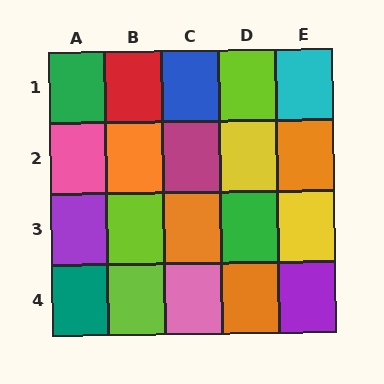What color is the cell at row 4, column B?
Lime.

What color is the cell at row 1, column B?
Red.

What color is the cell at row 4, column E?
Purple.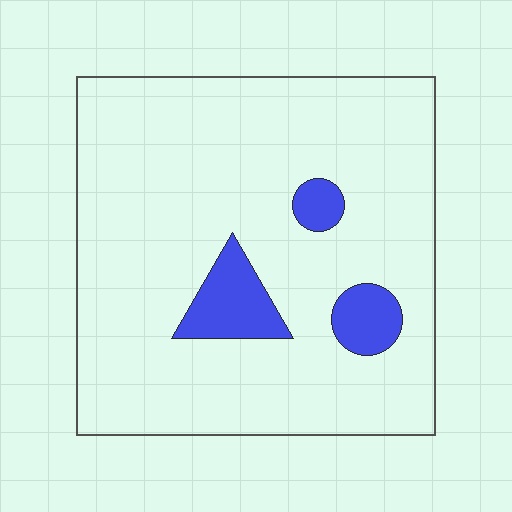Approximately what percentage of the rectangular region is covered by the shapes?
Approximately 10%.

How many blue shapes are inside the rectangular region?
3.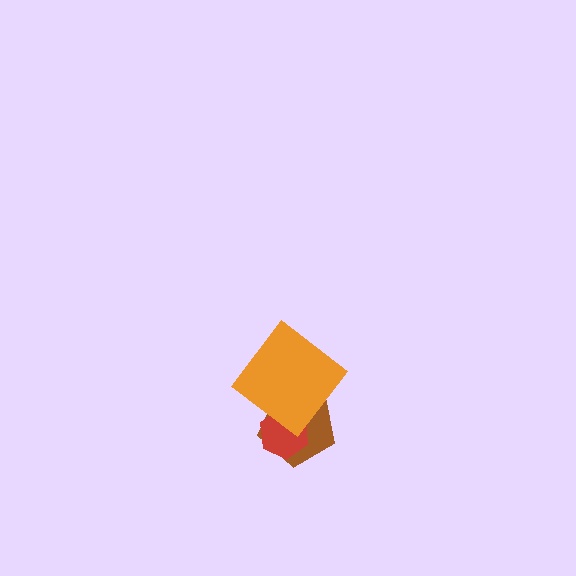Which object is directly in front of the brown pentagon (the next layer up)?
The red hexagon is directly in front of the brown pentagon.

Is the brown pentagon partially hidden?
Yes, it is partially covered by another shape.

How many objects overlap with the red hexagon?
2 objects overlap with the red hexagon.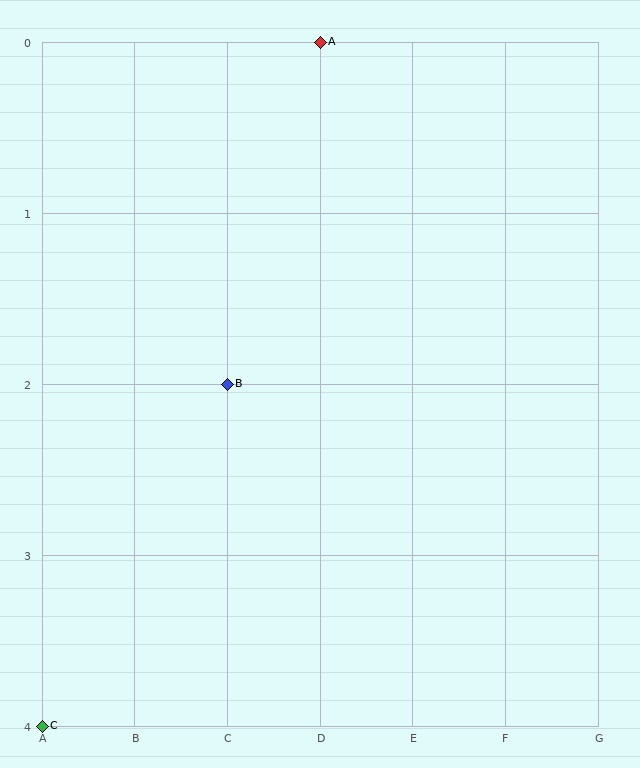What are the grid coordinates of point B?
Point B is at grid coordinates (C, 2).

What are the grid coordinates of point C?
Point C is at grid coordinates (A, 4).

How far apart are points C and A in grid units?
Points C and A are 3 columns and 4 rows apart (about 5.0 grid units diagonally).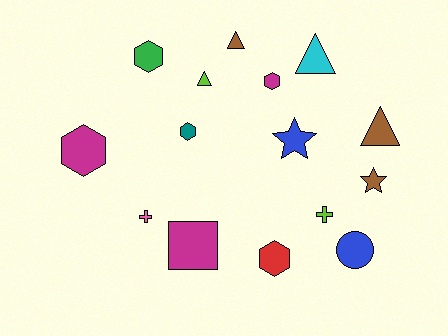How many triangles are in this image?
There are 4 triangles.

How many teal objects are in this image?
There is 1 teal object.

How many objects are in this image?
There are 15 objects.